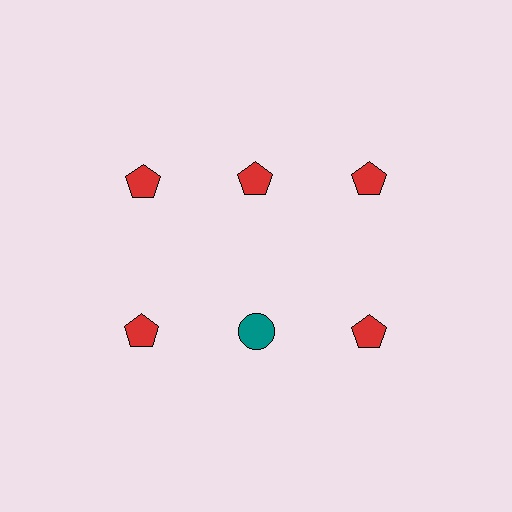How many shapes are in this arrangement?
There are 6 shapes arranged in a grid pattern.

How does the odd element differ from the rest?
It differs in both color (teal instead of red) and shape (circle instead of pentagon).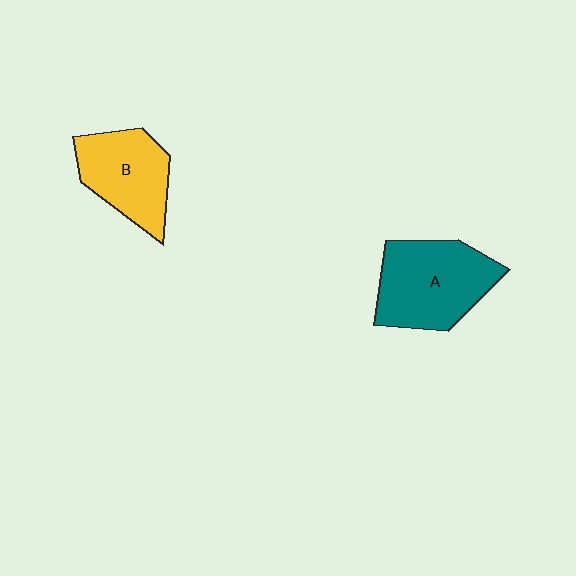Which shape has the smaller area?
Shape B (yellow).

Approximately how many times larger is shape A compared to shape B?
Approximately 1.3 times.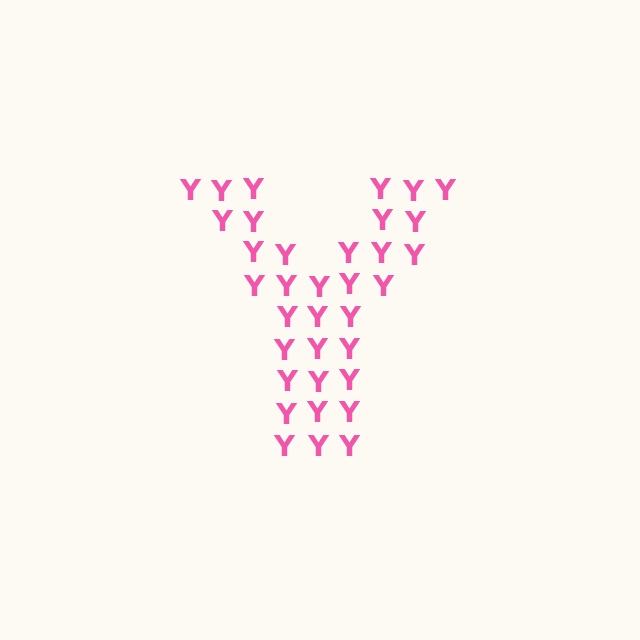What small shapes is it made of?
It is made of small letter Y's.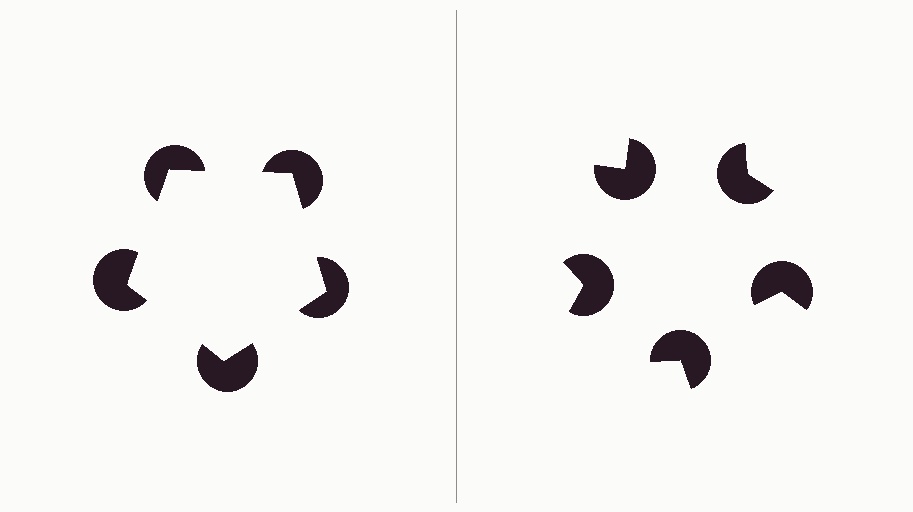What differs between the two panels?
The pac-man discs are positioned identically on both sides; only the wedge orientations differ. On the left they align to a pentagon; on the right they are misaligned.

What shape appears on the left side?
An illusory pentagon.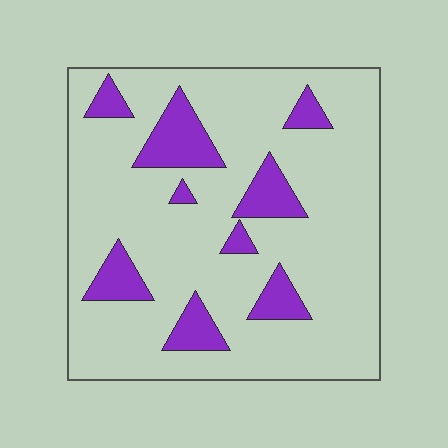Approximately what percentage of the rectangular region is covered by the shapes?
Approximately 15%.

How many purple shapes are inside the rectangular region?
9.